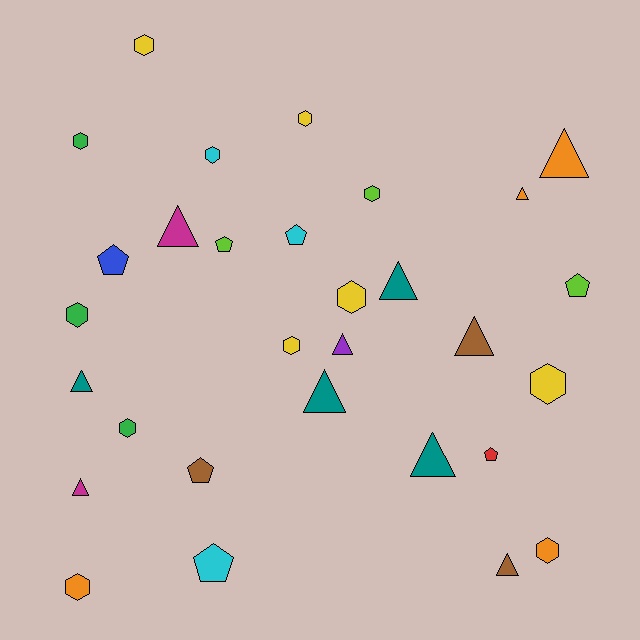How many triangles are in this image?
There are 11 triangles.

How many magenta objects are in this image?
There are 2 magenta objects.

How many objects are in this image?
There are 30 objects.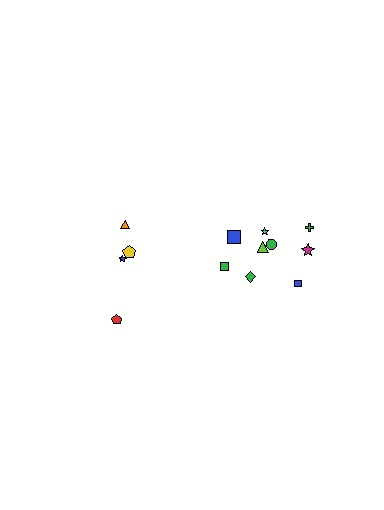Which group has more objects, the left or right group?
The right group.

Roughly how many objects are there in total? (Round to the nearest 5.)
Roughly 15 objects in total.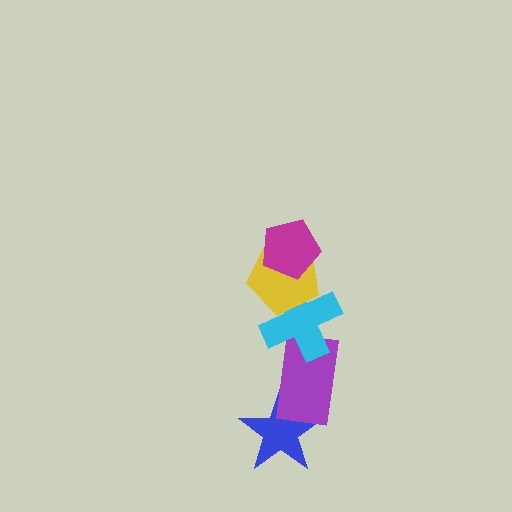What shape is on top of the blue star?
The purple rectangle is on top of the blue star.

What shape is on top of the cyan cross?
The yellow pentagon is on top of the cyan cross.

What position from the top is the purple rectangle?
The purple rectangle is 4th from the top.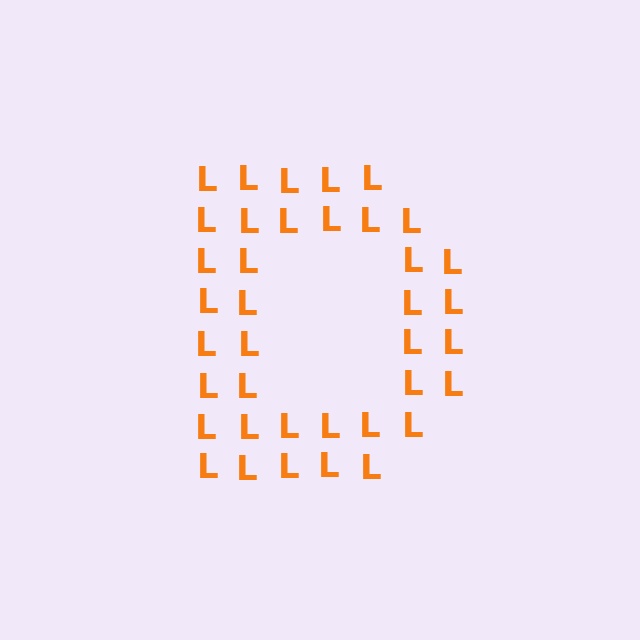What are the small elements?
The small elements are letter L's.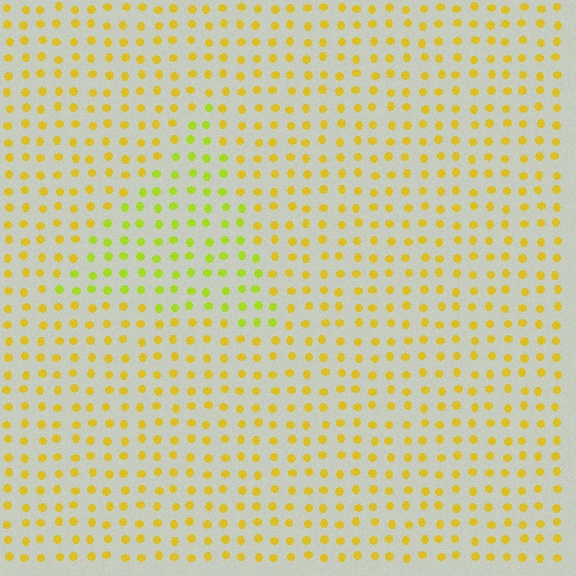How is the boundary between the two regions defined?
The boundary is defined purely by a slight shift in hue (about 28 degrees). Spacing, size, and orientation are identical on both sides.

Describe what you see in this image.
The image is filled with small yellow elements in a uniform arrangement. A triangle-shaped region is visible where the elements are tinted to a slightly different hue, forming a subtle color boundary.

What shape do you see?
I see a triangle.